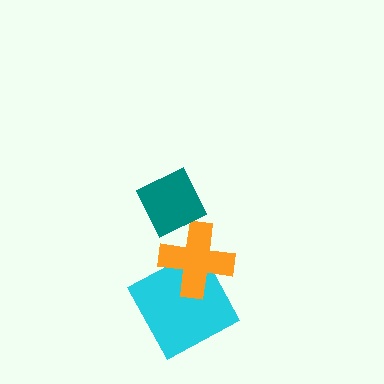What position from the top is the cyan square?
The cyan square is 3rd from the top.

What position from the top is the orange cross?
The orange cross is 2nd from the top.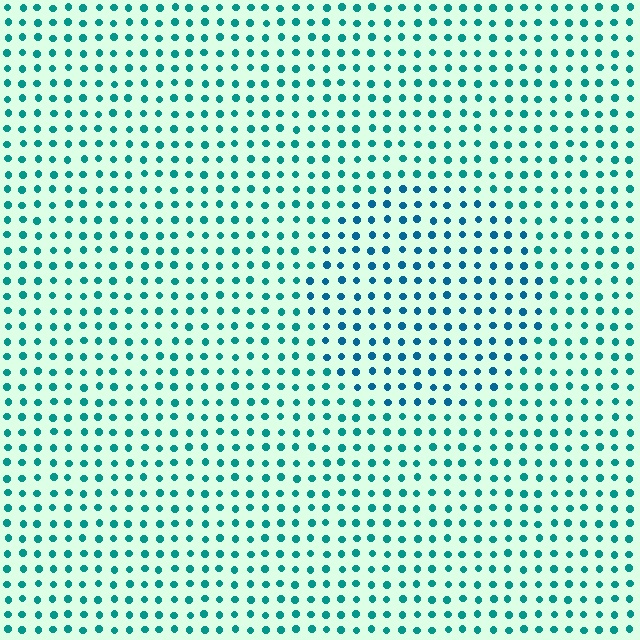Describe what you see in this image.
The image is filled with small teal elements in a uniform arrangement. A circle-shaped region is visible where the elements are tinted to a slightly different hue, forming a subtle color boundary.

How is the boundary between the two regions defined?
The boundary is defined purely by a slight shift in hue (about 25 degrees). Spacing, size, and orientation are identical on both sides.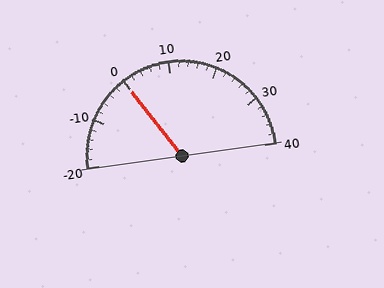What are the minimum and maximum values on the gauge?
The gauge ranges from -20 to 40.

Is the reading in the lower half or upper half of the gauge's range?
The reading is in the lower half of the range (-20 to 40).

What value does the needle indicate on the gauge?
The needle indicates approximately 0.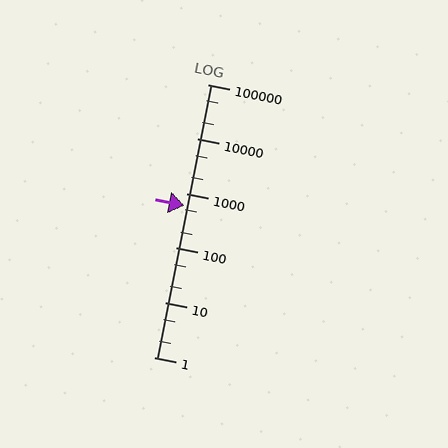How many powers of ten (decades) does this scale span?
The scale spans 5 decades, from 1 to 100000.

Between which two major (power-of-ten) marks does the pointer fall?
The pointer is between 100 and 1000.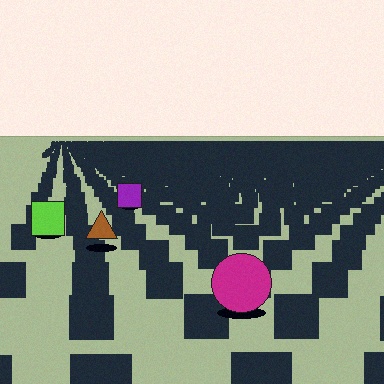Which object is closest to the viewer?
The magenta circle is closest. The texture marks near it are larger and more spread out.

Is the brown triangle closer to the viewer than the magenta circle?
No. The magenta circle is closer — you can tell from the texture gradient: the ground texture is coarser near it.